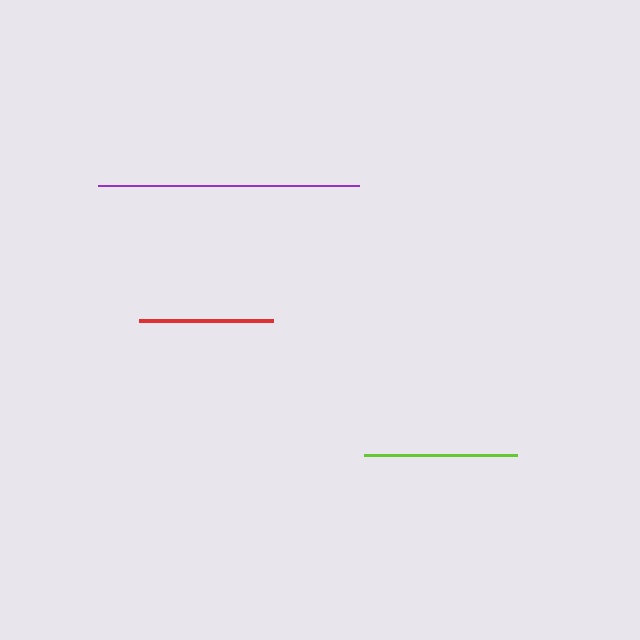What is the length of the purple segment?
The purple segment is approximately 261 pixels long.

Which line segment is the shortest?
The red line is the shortest at approximately 134 pixels.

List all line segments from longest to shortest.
From longest to shortest: purple, lime, red.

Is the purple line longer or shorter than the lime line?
The purple line is longer than the lime line.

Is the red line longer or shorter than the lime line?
The lime line is longer than the red line.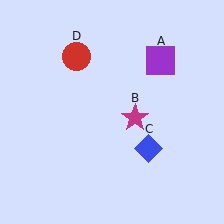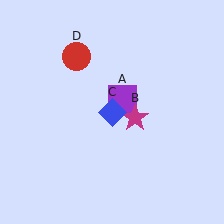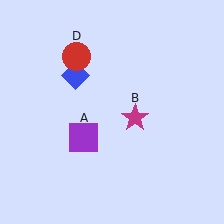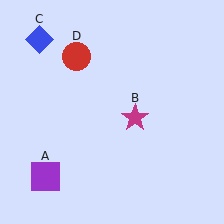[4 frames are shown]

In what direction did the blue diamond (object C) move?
The blue diamond (object C) moved up and to the left.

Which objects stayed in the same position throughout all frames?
Magenta star (object B) and red circle (object D) remained stationary.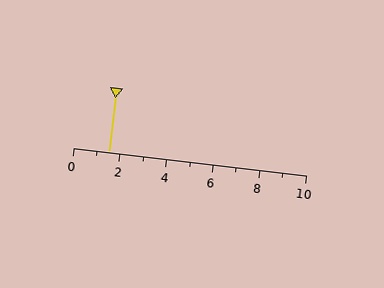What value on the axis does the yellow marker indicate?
The marker indicates approximately 1.5.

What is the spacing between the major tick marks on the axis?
The major ticks are spaced 2 apart.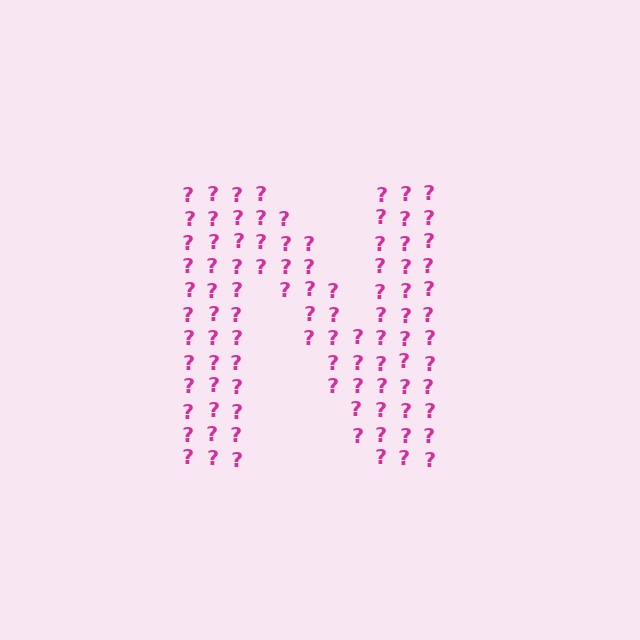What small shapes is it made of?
It is made of small question marks.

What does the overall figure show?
The overall figure shows the letter N.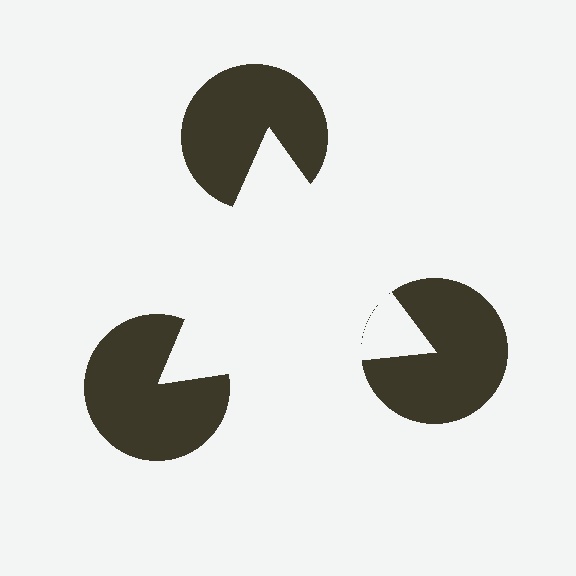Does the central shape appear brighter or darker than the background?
It typically appears slightly brighter than the background, even though no actual brightness change is drawn.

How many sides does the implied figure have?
3 sides.